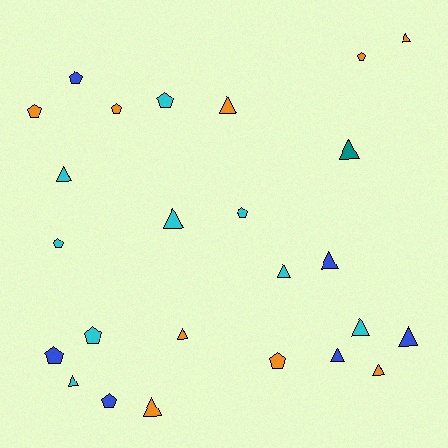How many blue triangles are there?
There are 3 blue triangles.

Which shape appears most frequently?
Triangle, with 14 objects.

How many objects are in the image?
There are 25 objects.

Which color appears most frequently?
Orange, with 9 objects.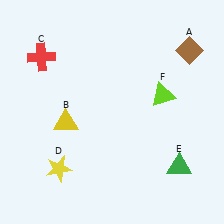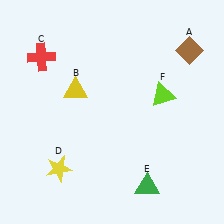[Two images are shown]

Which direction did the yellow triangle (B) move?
The yellow triangle (B) moved up.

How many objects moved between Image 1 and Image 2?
2 objects moved between the two images.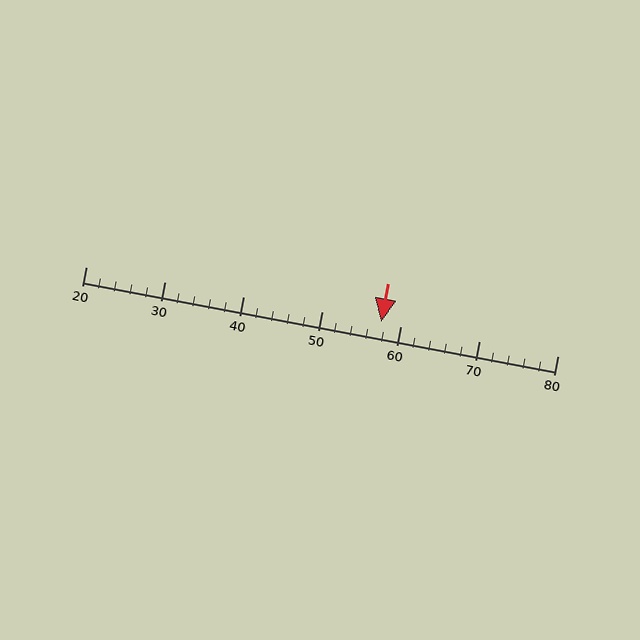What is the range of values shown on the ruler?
The ruler shows values from 20 to 80.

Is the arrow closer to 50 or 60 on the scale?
The arrow is closer to 60.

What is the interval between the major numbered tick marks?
The major tick marks are spaced 10 units apart.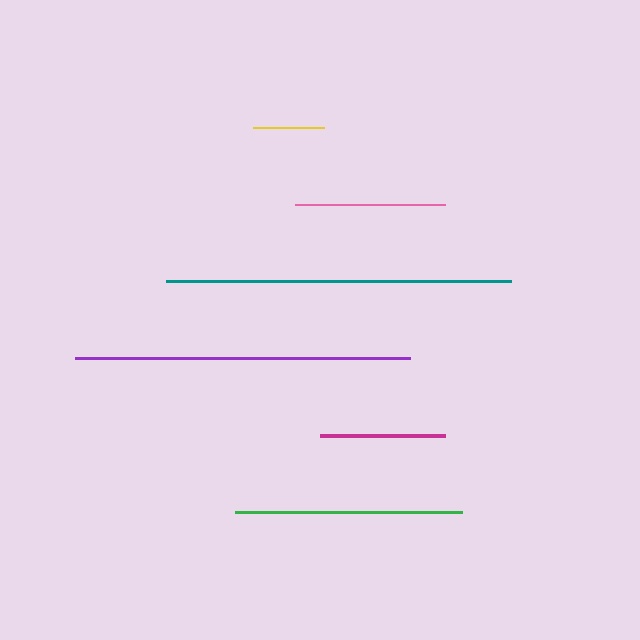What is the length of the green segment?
The green segment is approximately 227 pixels long.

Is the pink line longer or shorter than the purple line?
The purple line is longer than the pink line.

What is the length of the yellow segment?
The yellow segment is approximately 71 pixels long.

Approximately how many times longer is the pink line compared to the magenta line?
The pink line is approximately 1.2 times the length of the magenta line.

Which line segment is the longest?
The teal line is the longest at approximately 345 pixels.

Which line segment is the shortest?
The yellow line is the shortest at approximately 71 pixels.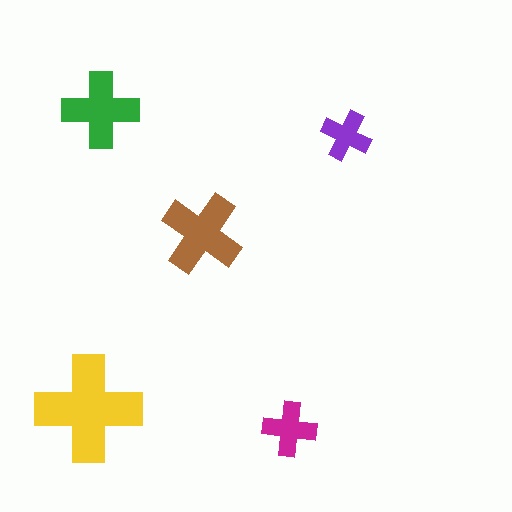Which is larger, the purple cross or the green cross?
The green one.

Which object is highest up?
The green cross is topmost.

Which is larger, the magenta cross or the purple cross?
The magenta one.